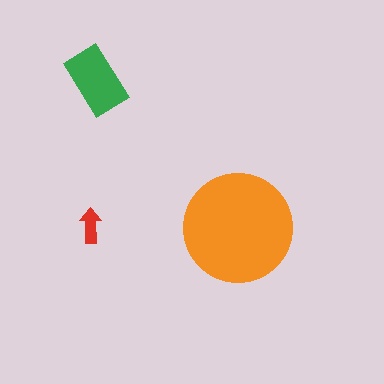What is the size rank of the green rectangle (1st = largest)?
2nd.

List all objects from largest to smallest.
The orange circle, the green rectangle, the red arrow.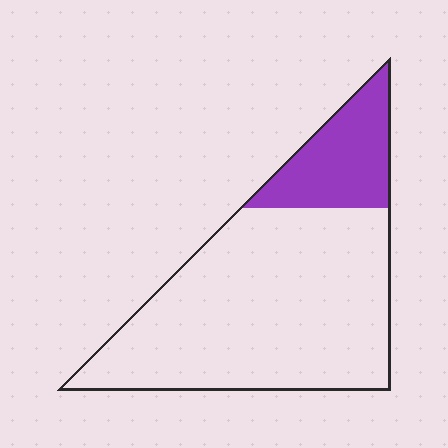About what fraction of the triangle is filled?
About one fifth (1/5).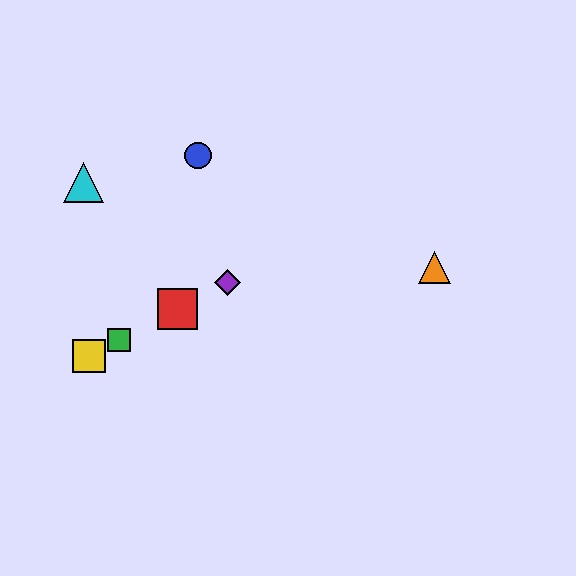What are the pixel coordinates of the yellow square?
The yellow square is at (89, 356).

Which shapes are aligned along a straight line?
The red square, the green square, the yellow square, the purple diamond are aligned along a straight line.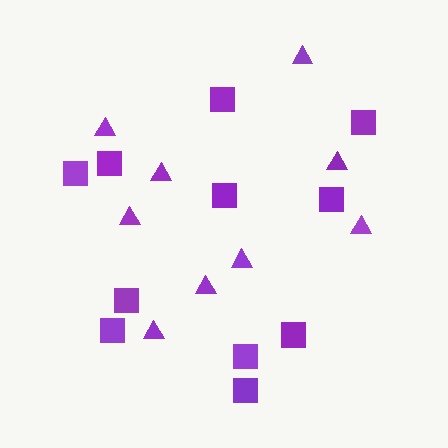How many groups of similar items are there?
There are 2 groups: one group of squares (11) and one group of triangles (9).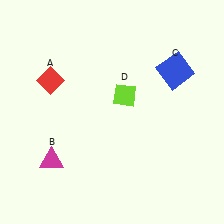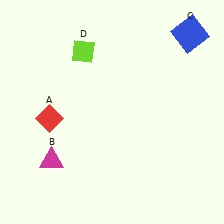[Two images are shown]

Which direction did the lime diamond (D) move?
The lime diamond (D) moved up.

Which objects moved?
The objects that moved are: the red diamond (A), the blue square (C), the lime diamond (D).